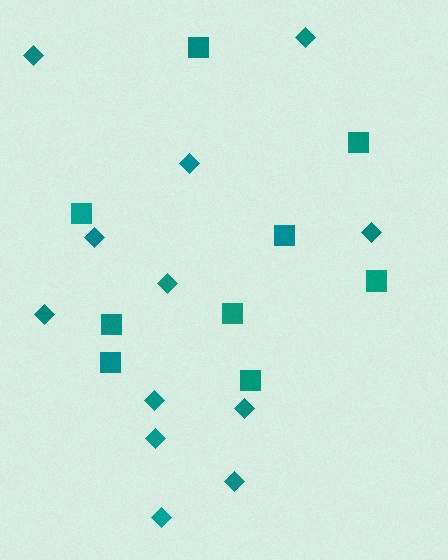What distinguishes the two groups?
There are 2 groups: one group of squares (9) and one group of diamonds (12).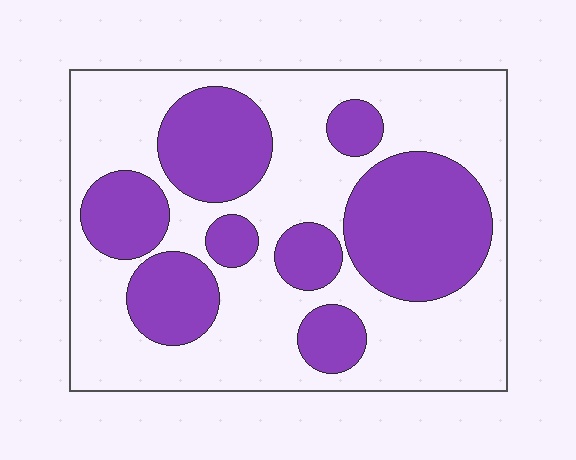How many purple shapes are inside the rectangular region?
8.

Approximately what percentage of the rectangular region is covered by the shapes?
Approximately 40%.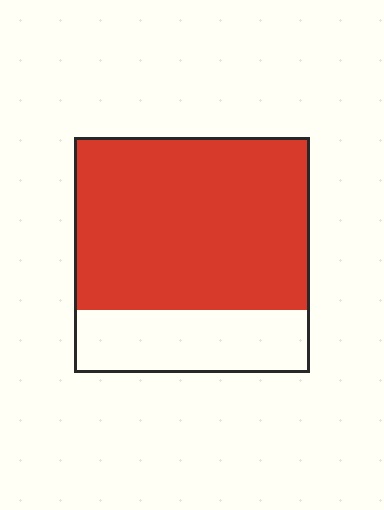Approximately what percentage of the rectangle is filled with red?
Approximately 75%.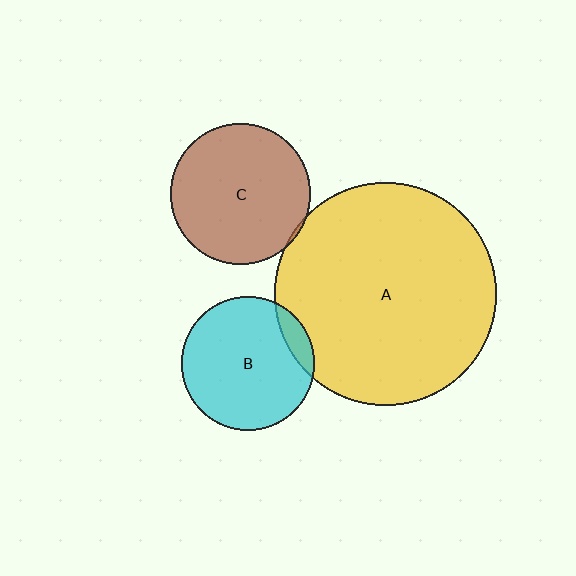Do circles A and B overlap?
Yes.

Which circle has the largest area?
Circle A (yellow).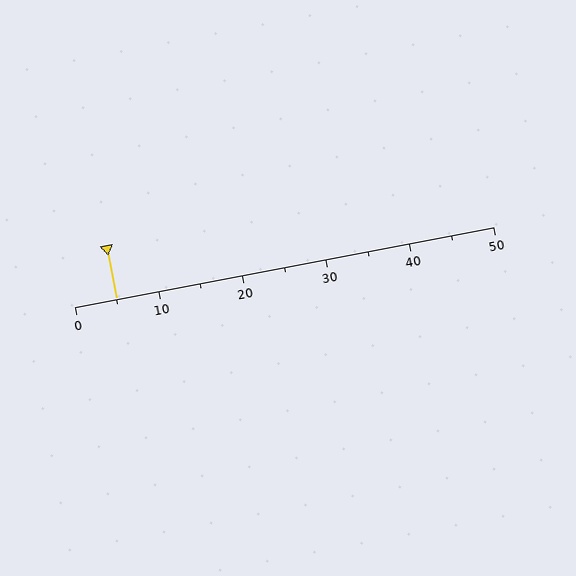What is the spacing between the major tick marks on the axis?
The major ticks are spaced 10 apart.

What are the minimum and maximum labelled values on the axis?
The axis runs from 0 to 50.